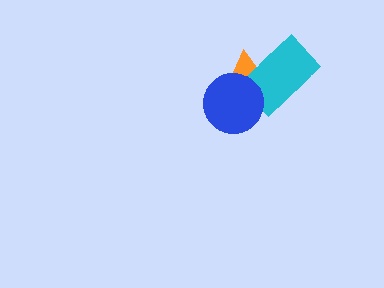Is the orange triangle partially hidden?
Yes, it is partially covered by another shape.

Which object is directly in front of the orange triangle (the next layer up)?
The cyan rectangle is directly in front of the orange triangle.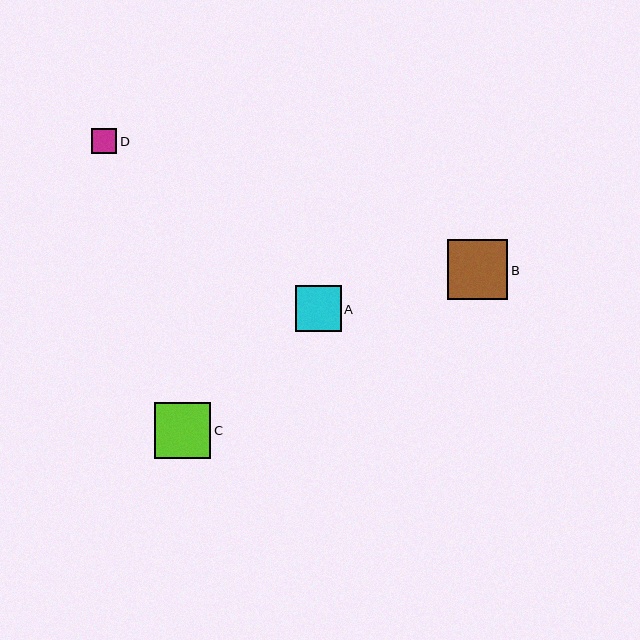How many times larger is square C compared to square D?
Square C is approximately 2.2 times the size of square D.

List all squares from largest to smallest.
From largest to smallest: B, C, A, D.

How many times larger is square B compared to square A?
Square B is approximately 1.3 times the size of square A.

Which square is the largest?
Square B is the largest with a size of approximately 60 pixels.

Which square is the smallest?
Square D is the smallest with a size of approximately 25 pixels.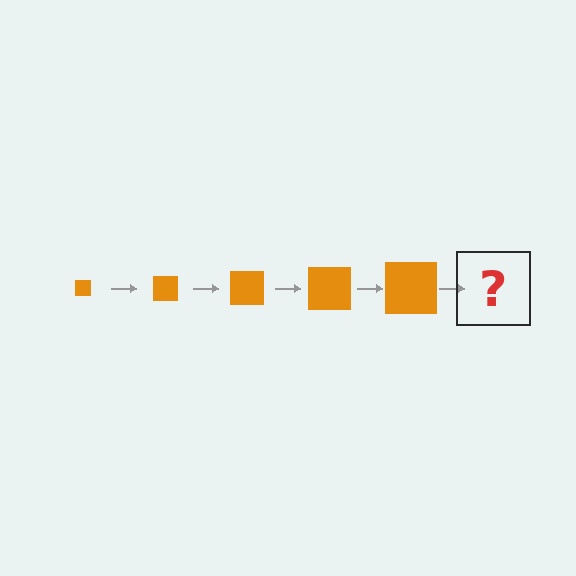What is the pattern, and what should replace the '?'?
The pattern is that the square gets progressively larger each step. The '?' should be an orange square, larger than the previous one.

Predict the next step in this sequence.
The next step is an orange square, larger than the previous one.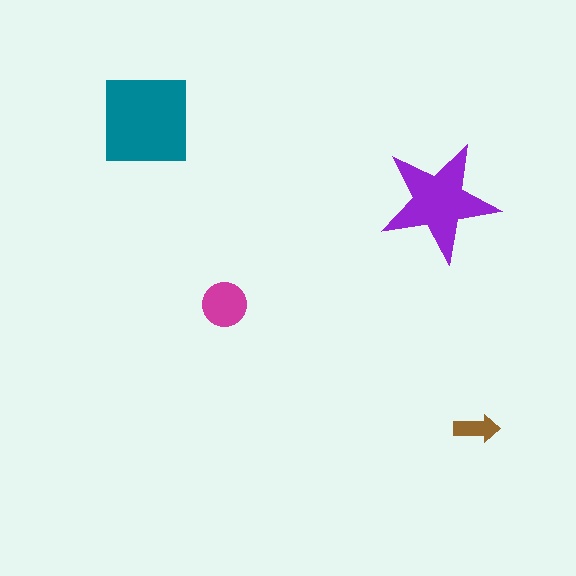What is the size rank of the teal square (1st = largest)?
1st.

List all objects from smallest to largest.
The brown arrow, the magenta circle, the purple star, the teal square.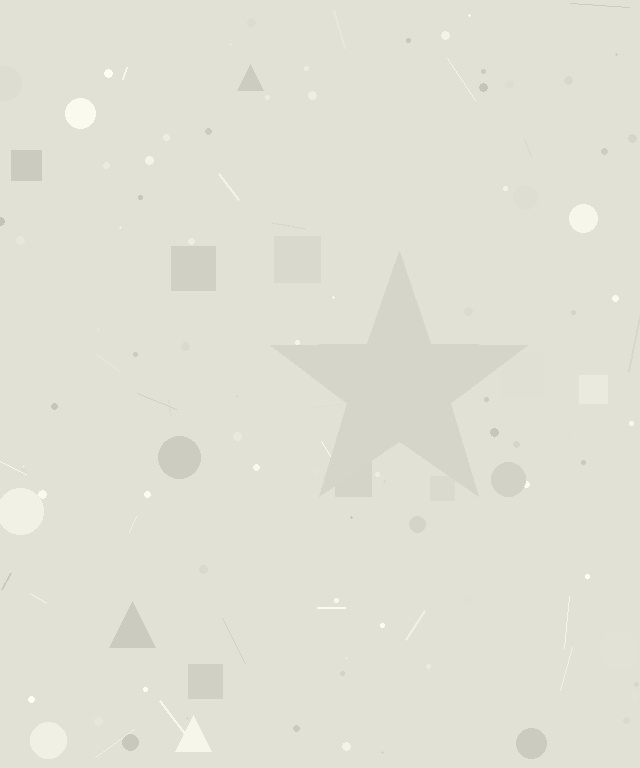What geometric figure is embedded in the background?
A star is embedded in the background.